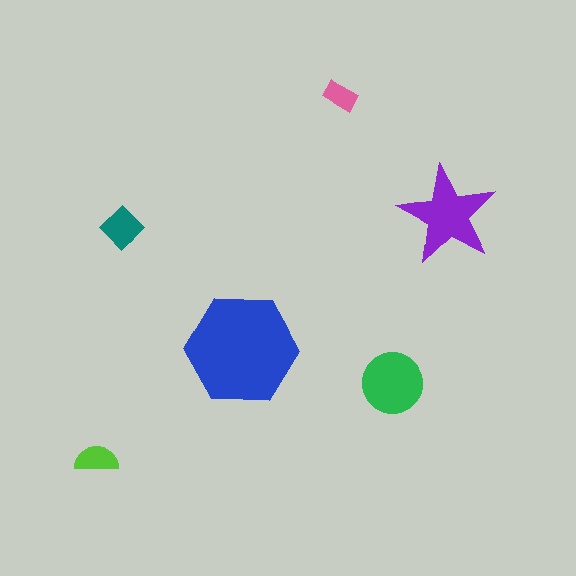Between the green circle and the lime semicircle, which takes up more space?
The green circle.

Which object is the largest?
The blue hexagon.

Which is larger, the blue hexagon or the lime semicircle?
The blue hexagon.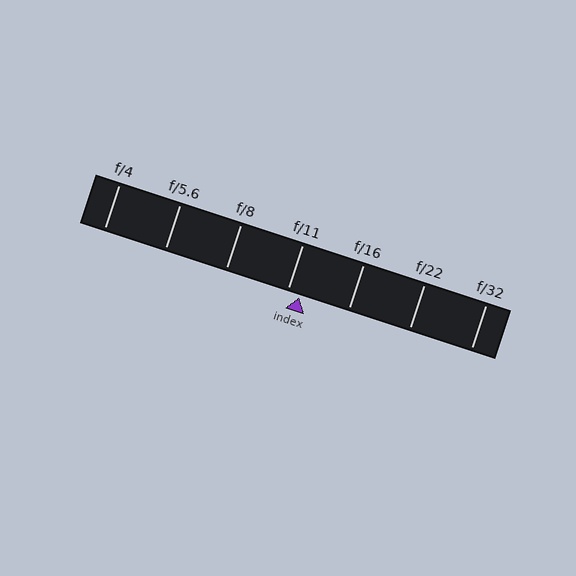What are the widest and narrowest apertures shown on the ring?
The widest aperture shown is f/4 and the narrowest is f/32.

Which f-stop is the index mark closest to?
The index mark is closest to f/11.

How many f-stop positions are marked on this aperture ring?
There are 7 f-stop positions marked.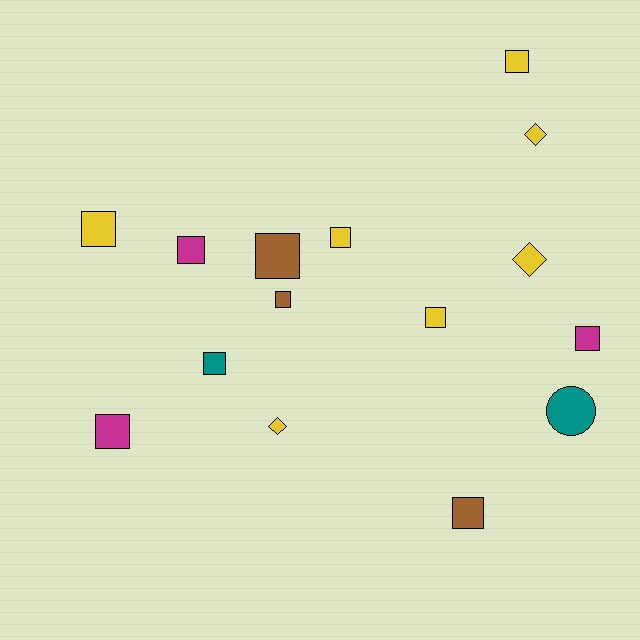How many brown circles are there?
There are no brown circles.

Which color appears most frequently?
Yellow, with 7 objects.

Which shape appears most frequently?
Square, with 11 objects.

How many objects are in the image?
There are 15 objects.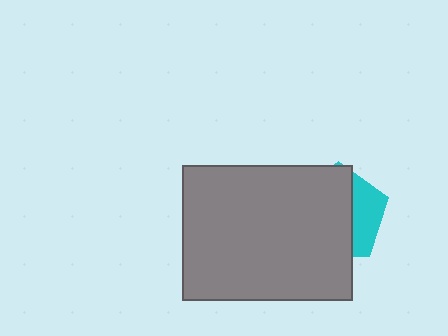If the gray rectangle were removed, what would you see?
You would see the complete cyan pentagon.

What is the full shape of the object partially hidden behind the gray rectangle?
The partially hidden object is a cyan pentagon.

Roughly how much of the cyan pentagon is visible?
A small part of it is visible (roughly 30%).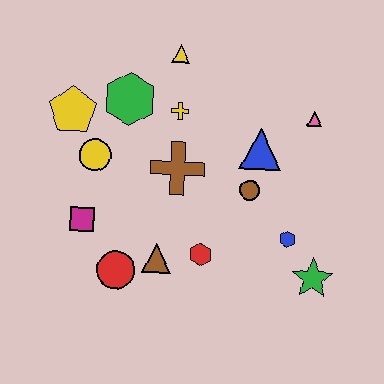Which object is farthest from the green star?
The yellow pentagon is farthest from the green star.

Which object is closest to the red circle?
The brown triangle is closest to the red circle.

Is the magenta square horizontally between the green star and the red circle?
No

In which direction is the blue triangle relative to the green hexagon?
The blue triangle is to the right of the green hexagon.